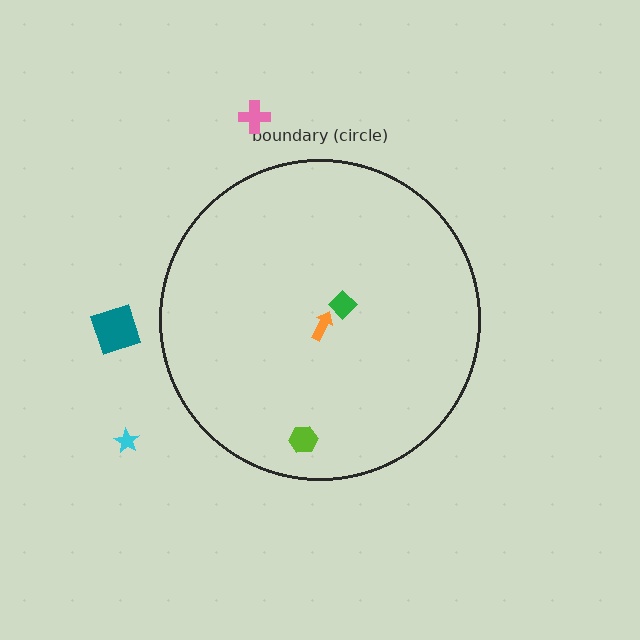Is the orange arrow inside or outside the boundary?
Inside.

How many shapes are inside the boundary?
3 inside, 3 outside.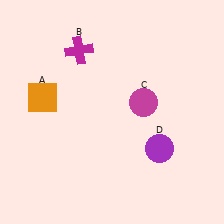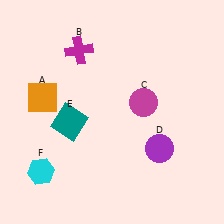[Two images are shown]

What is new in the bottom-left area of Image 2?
A cyan hexagon (F) was added in the bottom-left area of Image 2.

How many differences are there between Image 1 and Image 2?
There are 2 differences between the two images.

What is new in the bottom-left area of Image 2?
A teal square (E) was added in the bottom-left area of Image 2.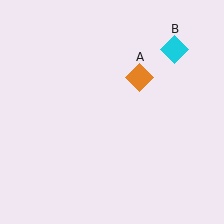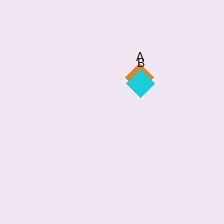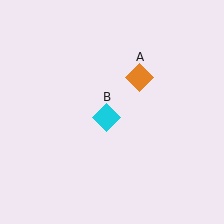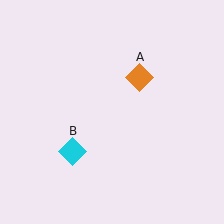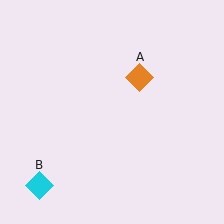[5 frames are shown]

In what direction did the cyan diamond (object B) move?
The cyan diamond (object B) moved down and to the left.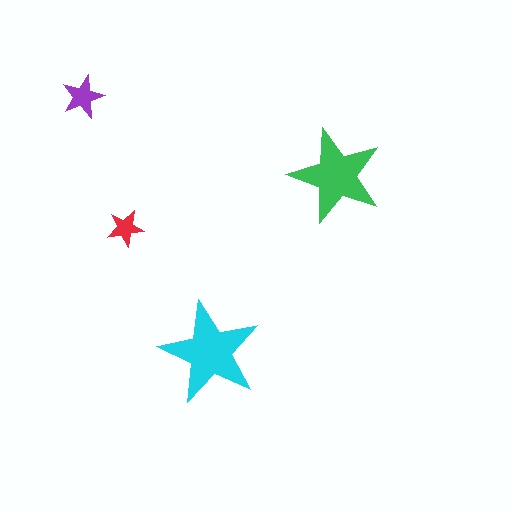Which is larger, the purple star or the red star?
The purple one.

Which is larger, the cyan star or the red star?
The cyan one.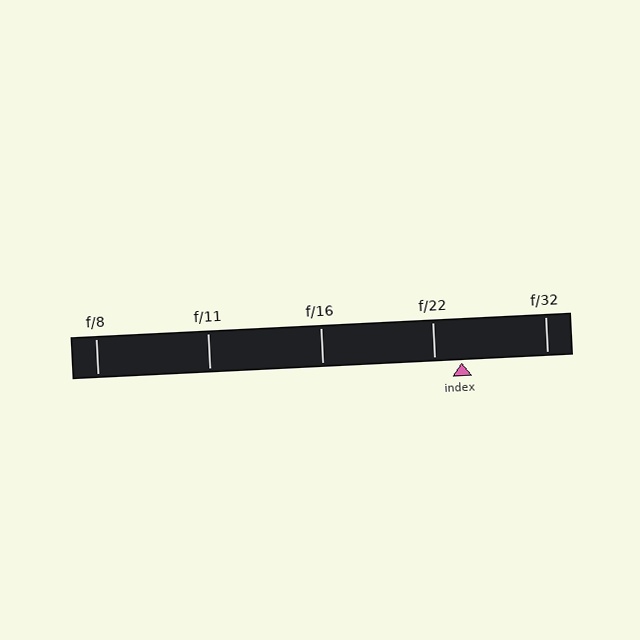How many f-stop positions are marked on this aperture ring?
There are 5 f-stop positions marked.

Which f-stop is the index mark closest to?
The index mark is closest to f/22.